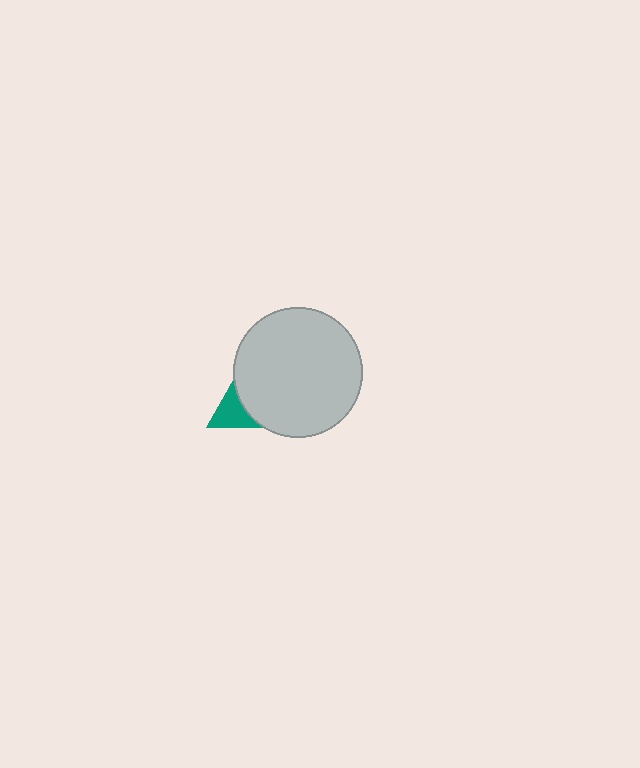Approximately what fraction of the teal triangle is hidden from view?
Roughly 69% of the teal triangle is hidden behind the light gray circle.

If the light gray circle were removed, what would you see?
You would see the complete teal triangle.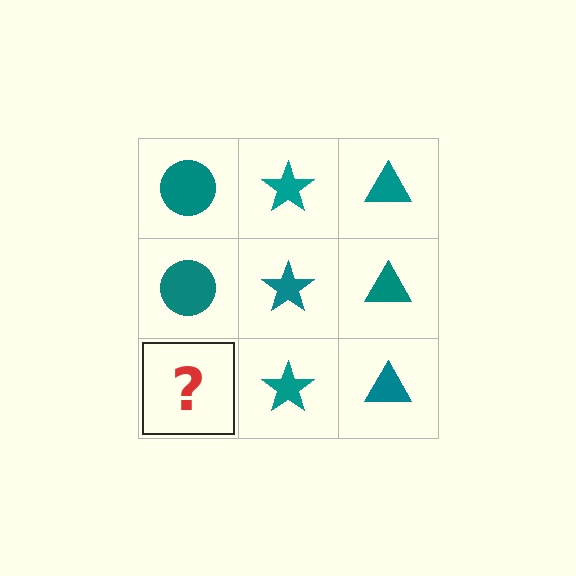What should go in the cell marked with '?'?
The missing cell should contain a teal circle.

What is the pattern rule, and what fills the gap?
The rule is that each column has a consistent shape. The gap should be filled with a teal circle.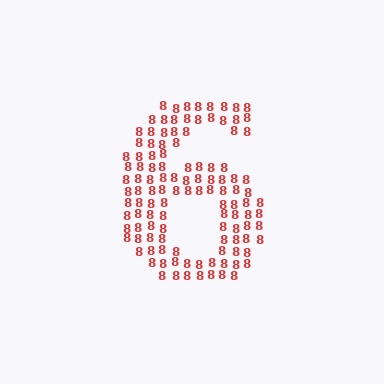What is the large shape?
The large shape is the digit 6.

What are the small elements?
The small elements are digit 8's.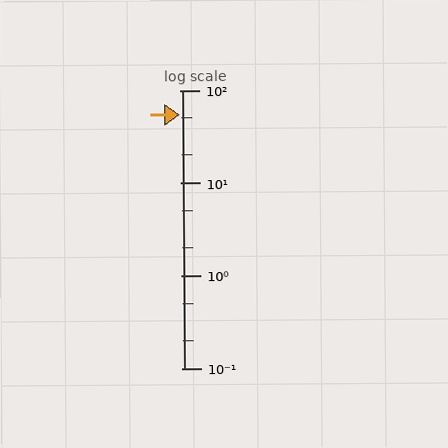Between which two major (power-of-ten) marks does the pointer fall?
The pointer is between 10 and 100.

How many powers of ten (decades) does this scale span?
The scale spans 3 decades, from 0.1 to 100.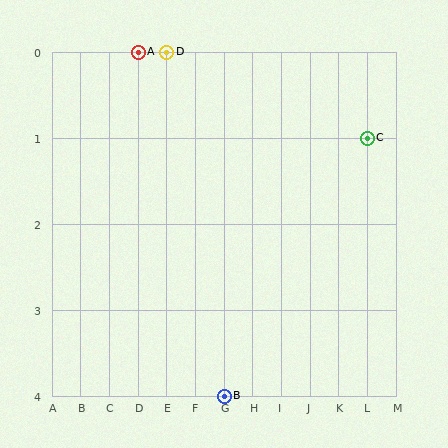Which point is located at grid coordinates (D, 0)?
Point A is at (D, 0).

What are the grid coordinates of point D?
Point D is at grid coordinates (E, 0).